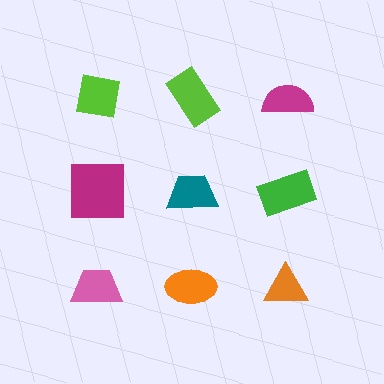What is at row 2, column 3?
A green rectangle.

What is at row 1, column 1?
A lime square.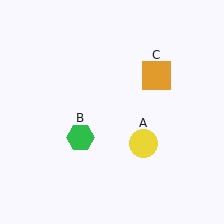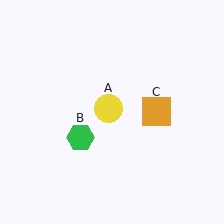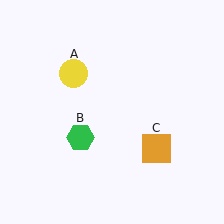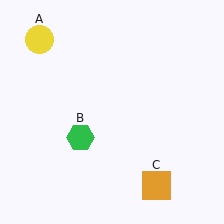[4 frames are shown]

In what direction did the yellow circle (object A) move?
The yellow circle (object A) moved up and to the left.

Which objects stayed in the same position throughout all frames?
Green hexagon (object B) remained stationary.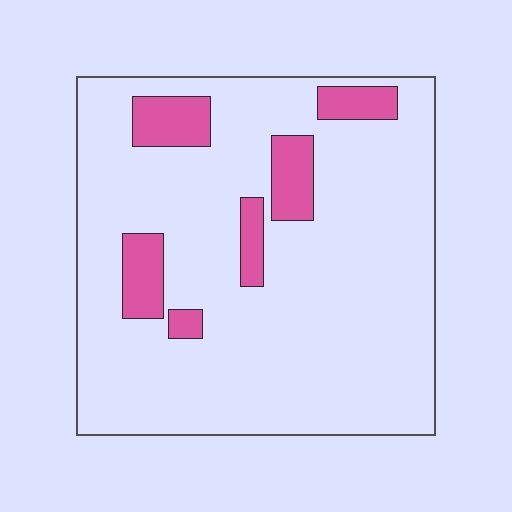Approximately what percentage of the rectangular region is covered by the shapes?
Approximately 15%.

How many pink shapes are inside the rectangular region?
6.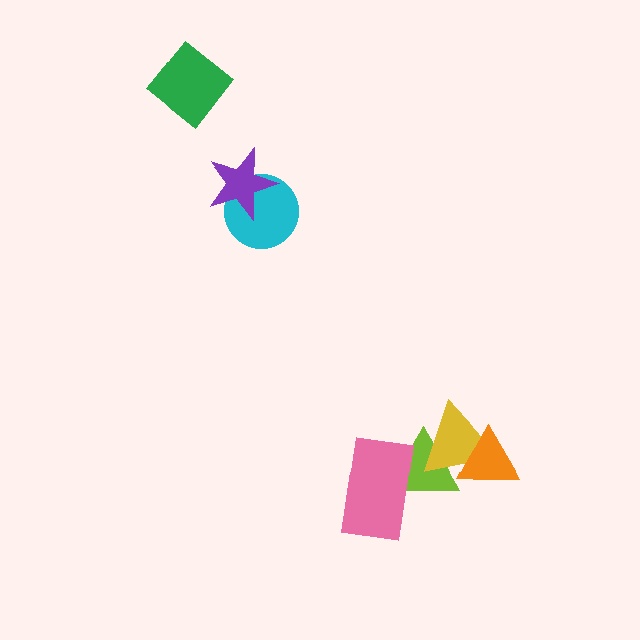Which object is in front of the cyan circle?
The purple star is in front of the cyan circle.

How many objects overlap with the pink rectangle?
1 object overlaps with the pink rectangle.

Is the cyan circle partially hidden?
Yes, it is partially covered by another shape.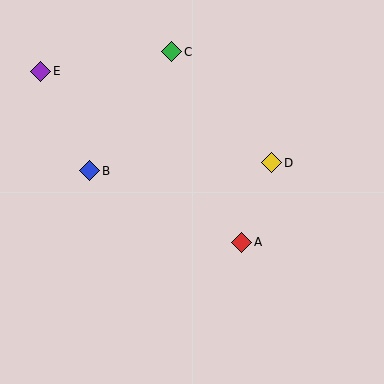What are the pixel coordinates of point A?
Point A is at (242, 242).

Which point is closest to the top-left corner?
Point E is closest to the top-left corner.